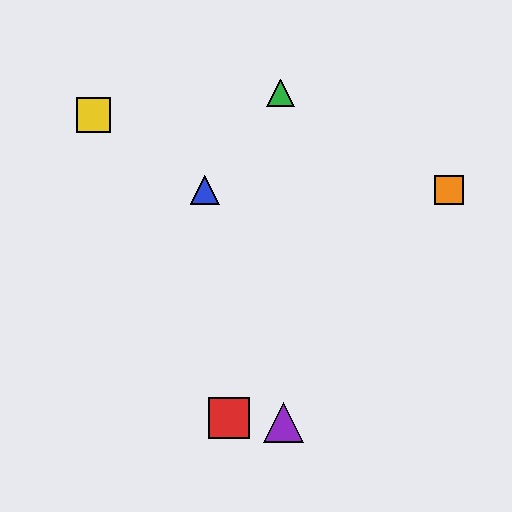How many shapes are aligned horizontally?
2 shapes (the blue triangle, the orange square) are aligned horizontally.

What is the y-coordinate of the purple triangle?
The purple triangle is at y≈423.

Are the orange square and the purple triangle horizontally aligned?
No, the orange square is at y≈190 and the purple triangle is at y≈423.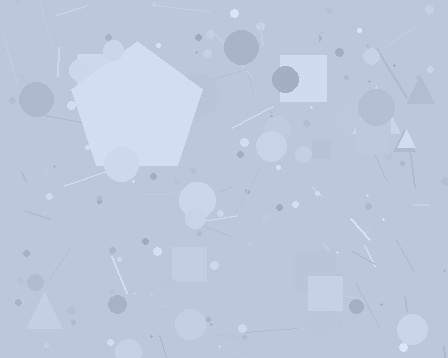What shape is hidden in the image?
A pentagon is hidden in the image.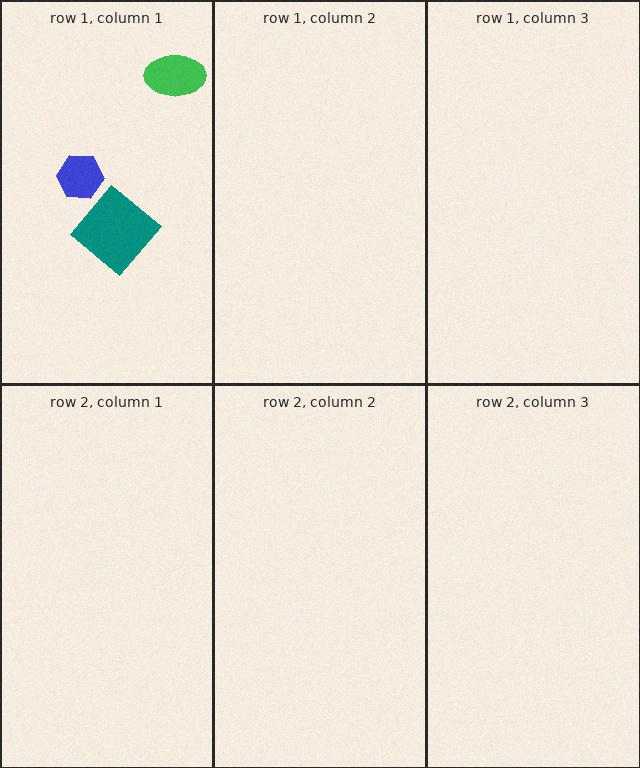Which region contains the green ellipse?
The row 1, column 1 region.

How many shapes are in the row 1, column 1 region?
3.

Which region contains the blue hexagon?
The row 1, column 1 region.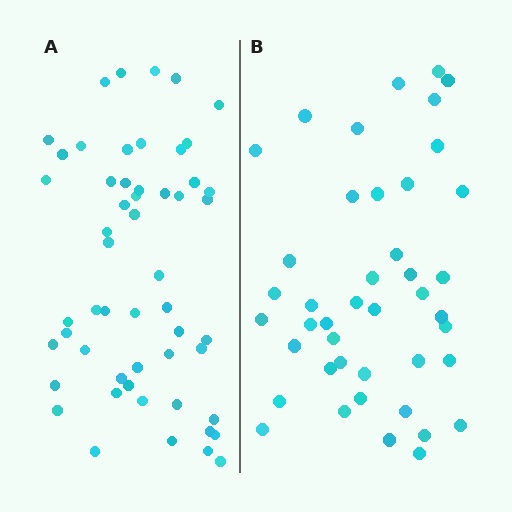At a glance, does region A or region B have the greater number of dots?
Region A (the left region) has more dots.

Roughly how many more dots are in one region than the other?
Region A has roughly 12 or so more dots than region B.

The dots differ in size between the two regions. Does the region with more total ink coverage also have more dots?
No. Region B has more total ink coverage because its dots are larger, but region A actually contains more individual dots. Total area can be misleading — the number of items is what matters here.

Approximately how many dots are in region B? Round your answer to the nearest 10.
About 40 dots. (The exact count is 43, which rounds to 40.)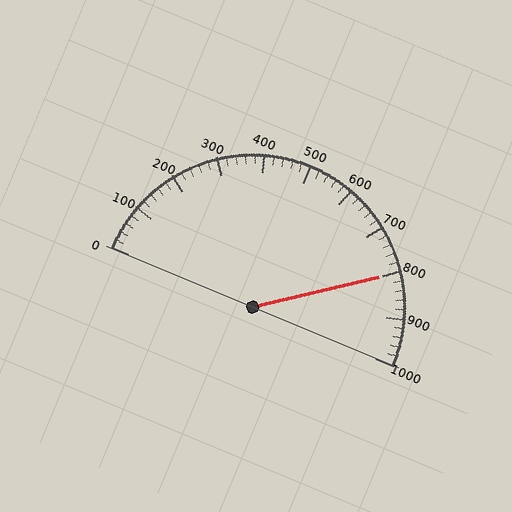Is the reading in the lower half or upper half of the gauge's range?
The reading is in the upper half of the range (0 to 1000).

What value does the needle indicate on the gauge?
The needle indicates approximately 800.